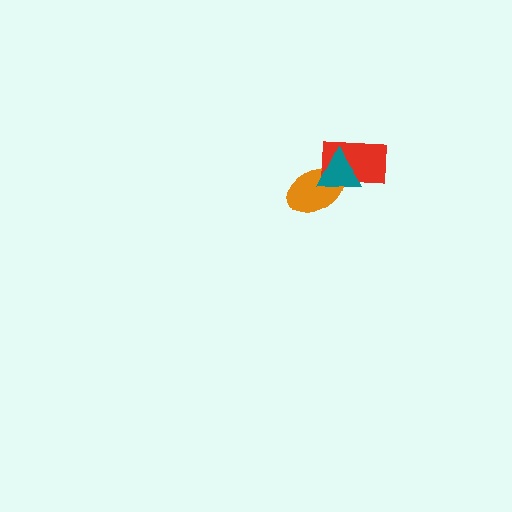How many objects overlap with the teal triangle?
2 objects overlap with the teal triangle.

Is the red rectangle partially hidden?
Yes, it is partially covered by another shape.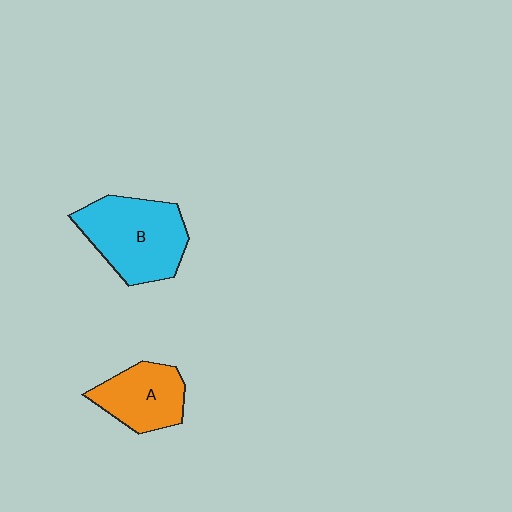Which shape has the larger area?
Shape B (cyan).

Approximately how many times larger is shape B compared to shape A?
Approximately 1.5 times.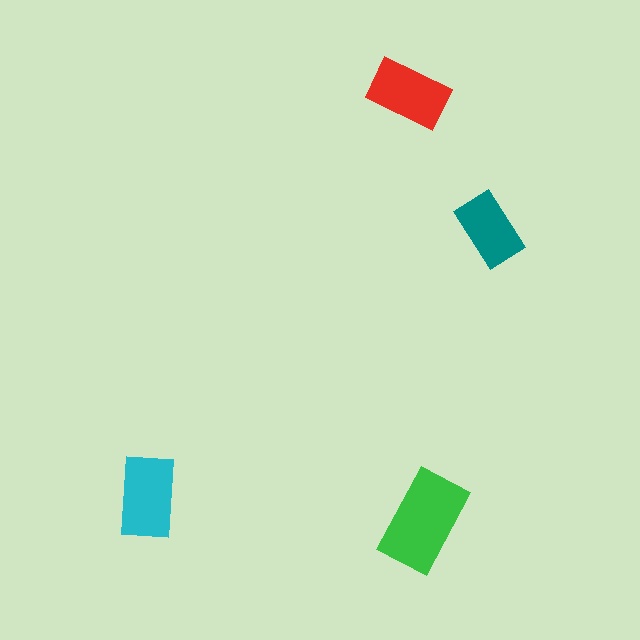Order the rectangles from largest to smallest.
the green one, the cyan one, the red one, the teal one.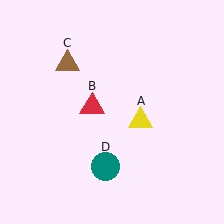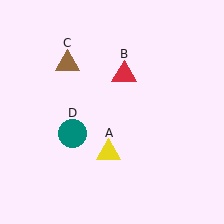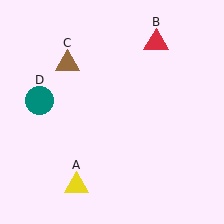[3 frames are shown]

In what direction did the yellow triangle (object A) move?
The yellow triangle (object A) moved down and to the left.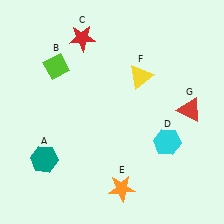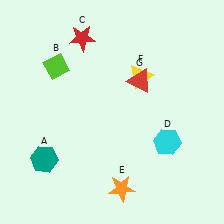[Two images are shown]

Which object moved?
The red triangle (G) moved left.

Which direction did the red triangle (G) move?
The red triangle (G) moved left.